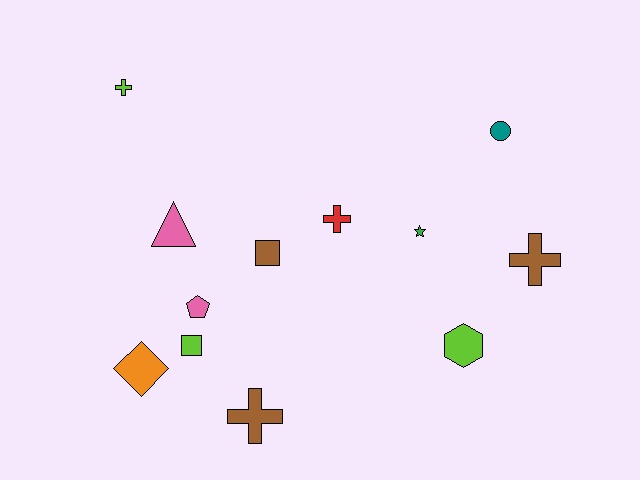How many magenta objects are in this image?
There are no magenta objects.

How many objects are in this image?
There are 12 objects.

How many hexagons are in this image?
There is 1 hexagon.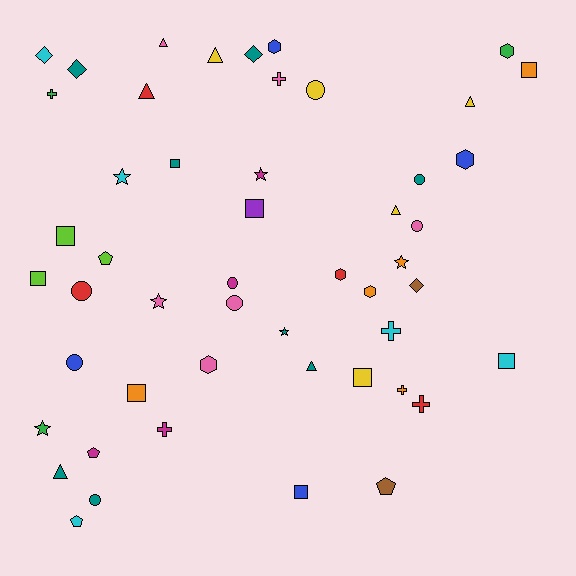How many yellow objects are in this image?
There are 5 yellow objects.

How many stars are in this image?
There are 6 stars.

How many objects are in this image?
There are 50 objects.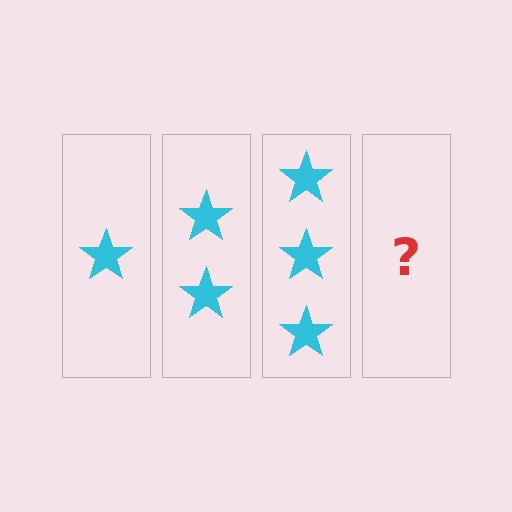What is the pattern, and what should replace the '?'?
The pattern is that each step adds one more star. The '?' should be 4 stars.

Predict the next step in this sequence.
The next step is 4 stars.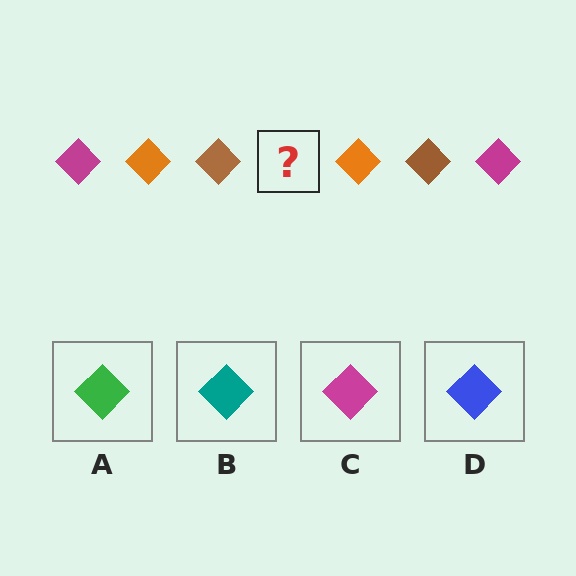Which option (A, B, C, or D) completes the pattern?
C.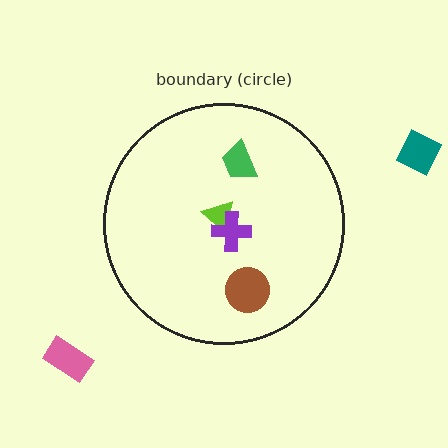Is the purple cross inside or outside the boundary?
Inside.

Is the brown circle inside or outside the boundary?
Inside.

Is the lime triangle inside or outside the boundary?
Inside.